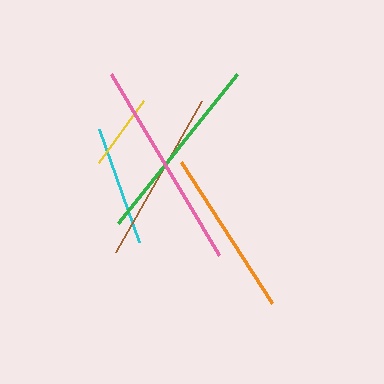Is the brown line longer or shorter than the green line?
The green line is longer than the brown line.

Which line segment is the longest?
The pink line is the longest at approximately 211 pixels.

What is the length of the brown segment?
The brown segment is approximately 174 pixels long.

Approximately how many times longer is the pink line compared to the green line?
The pink line is approximately 1.1 times the length of the green line.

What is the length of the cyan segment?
The cyan segment is approximately 120 pixels long.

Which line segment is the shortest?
The yellow line is the shortest at approximately 76 pixels.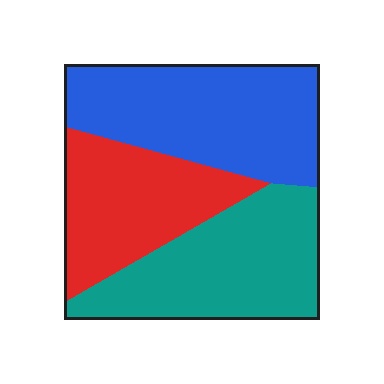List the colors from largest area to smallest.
From largest to smallest: blue, teal, red.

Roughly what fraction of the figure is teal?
Teal takes up about one third (1/3) of the figure.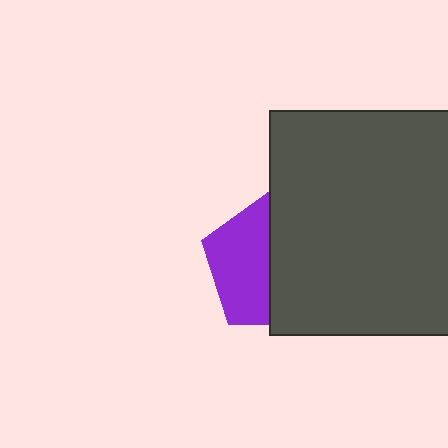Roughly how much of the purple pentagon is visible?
About half of it is visible (roughly 46%).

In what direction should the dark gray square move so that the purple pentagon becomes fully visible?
The dark gray square should move right. That is the shortest direction to clear the overlap and leave the purple pentagon fully visible.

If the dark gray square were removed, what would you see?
You would see the complete purple pentagon.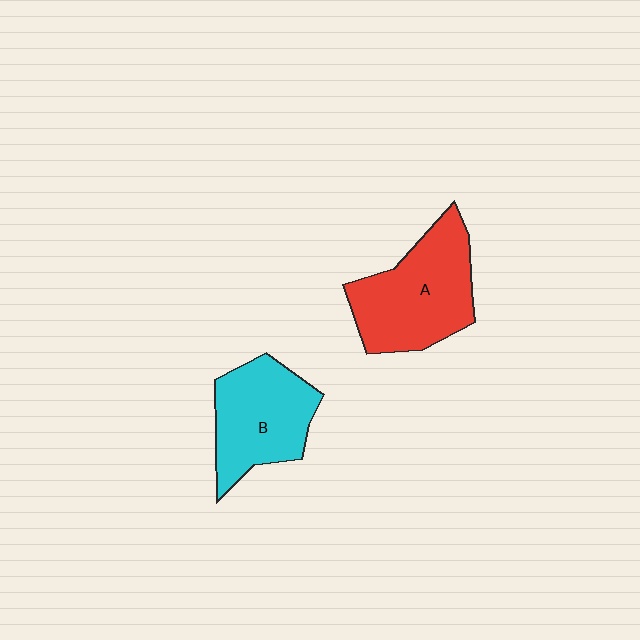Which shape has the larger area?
Shape A (red).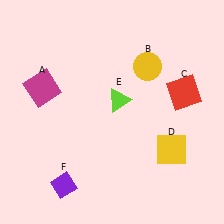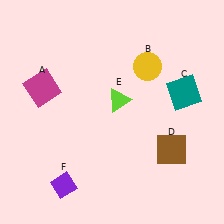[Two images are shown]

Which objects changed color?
C changed from red to teal. D changed from yellow to brown.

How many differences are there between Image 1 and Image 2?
There are 2 differences between the two images.